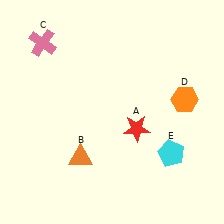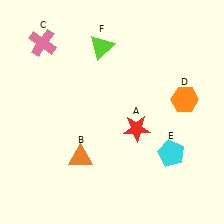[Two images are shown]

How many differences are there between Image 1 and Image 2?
There is 1 difference between the two images.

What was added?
A lime triangle (F) was added in Image 2.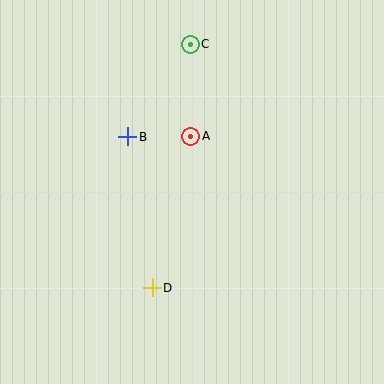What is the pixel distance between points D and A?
The distance between D and A is 156 pixels.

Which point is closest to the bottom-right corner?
Point D is closest to the bottom-right corner.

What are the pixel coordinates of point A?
Point A is at (191, 136).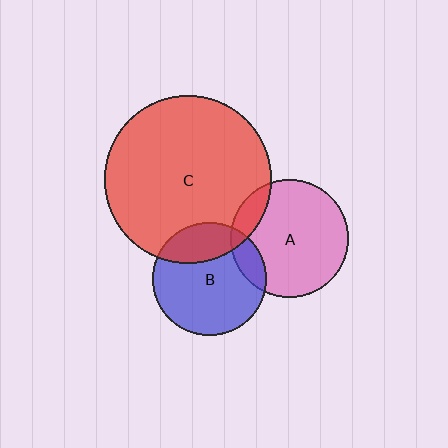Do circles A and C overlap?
Yes.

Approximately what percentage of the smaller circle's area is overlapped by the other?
Approximately 15%.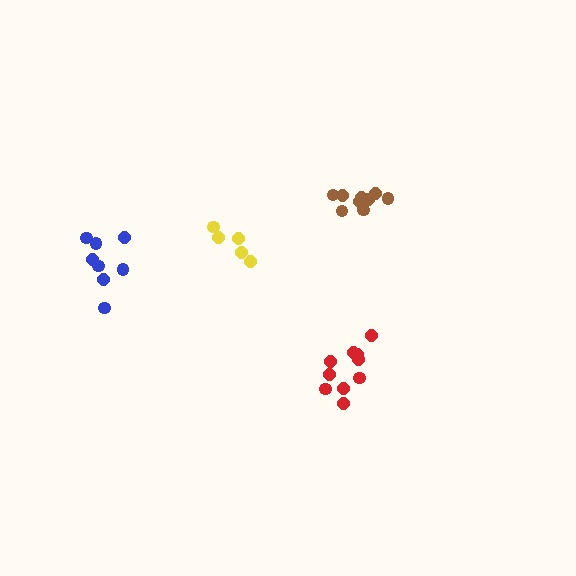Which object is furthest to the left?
The blue cluster is leftmost.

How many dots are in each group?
Group 1: 8 dots, Group 2: 9 dots, Group 3: 5 dots, Group 4: 10 dots (32 total).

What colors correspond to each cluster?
The clusters are colored: blue, brown, yellow, red.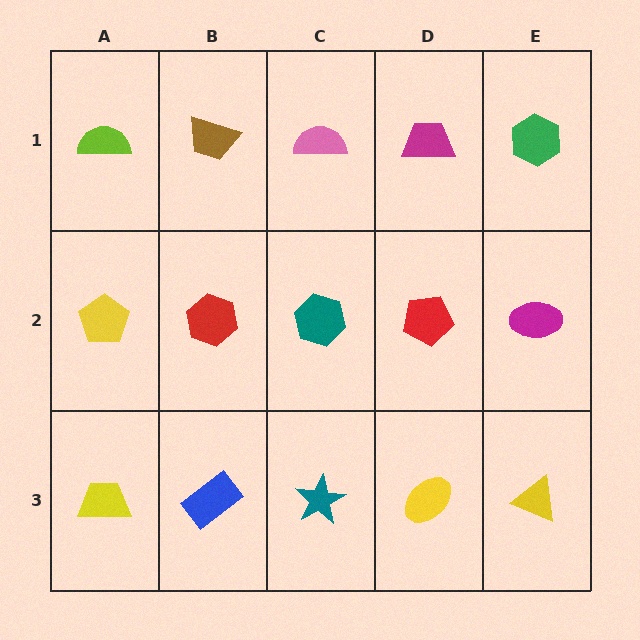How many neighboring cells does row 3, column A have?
2.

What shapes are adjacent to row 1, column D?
A red pentagon (row 2, column D), a pink semicircle (row 1, column C), a green hexagon (row 1, column E).